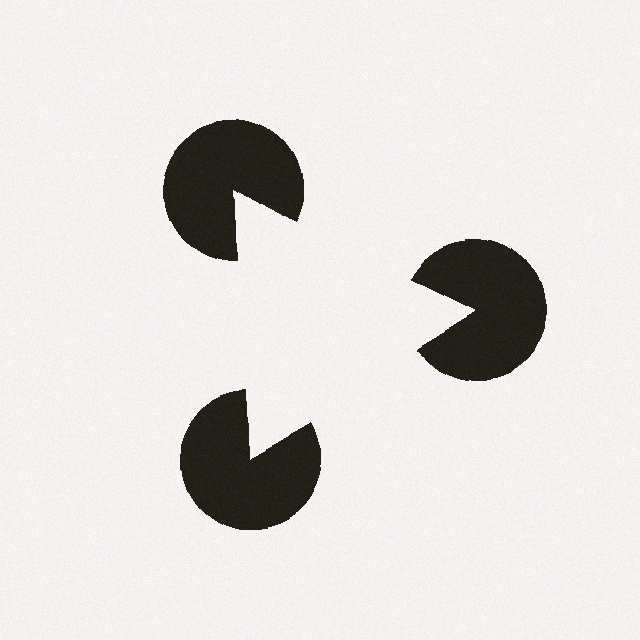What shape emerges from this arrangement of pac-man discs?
An illusory triangle — its edges are inferred from the aligned wedge cuts in the pac-man discs, not physically drawn.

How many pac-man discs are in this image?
There are 3 — one at each vertex of the illusory triangle.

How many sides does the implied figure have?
3 sides.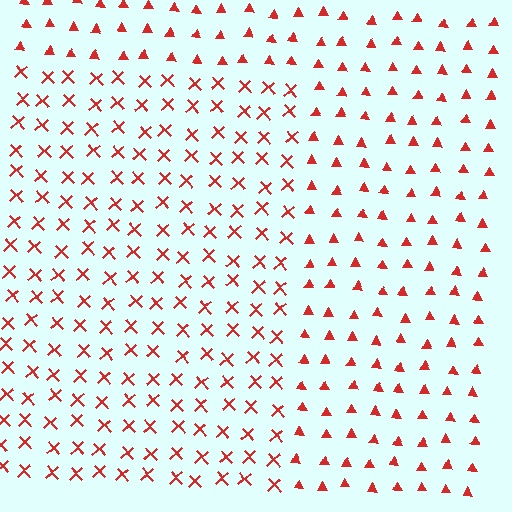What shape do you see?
I see a rectangle.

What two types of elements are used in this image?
The image uses X marks inside the rectangle region and triangles outside it.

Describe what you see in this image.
The image is filled with small red elements arranged in a uniform grid. A rectangle-shaped region contains X marks, while the surrounding area contains triangles. The boundary is defined purely by the change in element shape.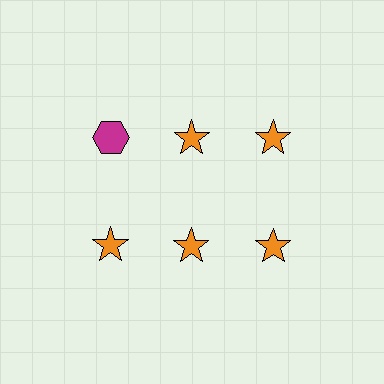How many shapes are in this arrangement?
There are 6 shapes arranged in a grid pattern.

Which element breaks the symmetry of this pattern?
The magenta hexagon in the top row, leftmost column breaks the symmetry. All other shapes are orange stars.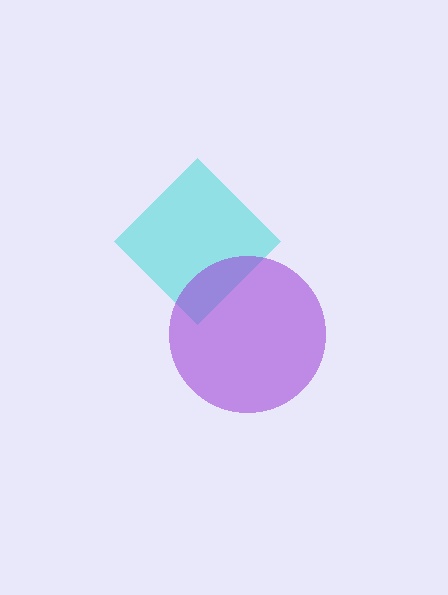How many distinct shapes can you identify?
There are 2 distinct shapes: a cyan diamond, a purple circle.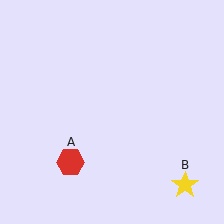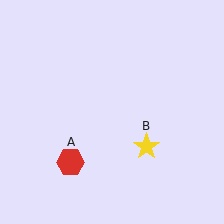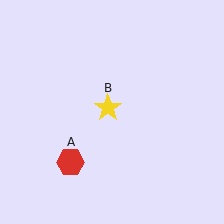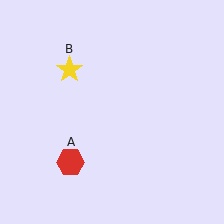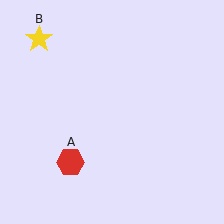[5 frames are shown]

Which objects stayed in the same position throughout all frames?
Red hexagon (object A) remained stationary.